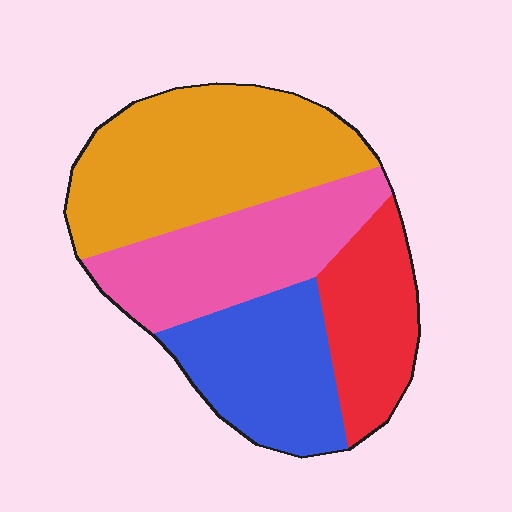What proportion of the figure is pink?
Pink covers about 25% of the figure.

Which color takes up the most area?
Orange, at roughly 35%.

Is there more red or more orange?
Orange.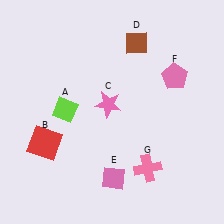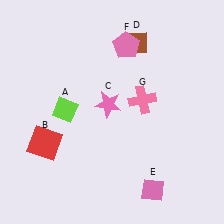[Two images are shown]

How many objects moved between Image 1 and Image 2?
3 objects moved between the two images.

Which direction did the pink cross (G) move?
The pink cross (G) moved up.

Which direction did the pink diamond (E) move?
The pink diamond (E) moved right.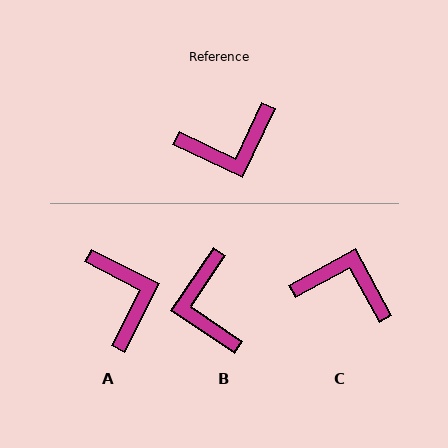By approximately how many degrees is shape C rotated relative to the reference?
Approximately 144 degrees counter-clockwise.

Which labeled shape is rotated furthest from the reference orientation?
C, about 144 degrees away.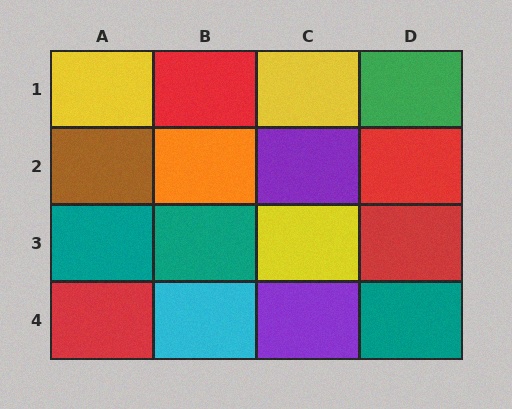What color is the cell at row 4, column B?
Cyan.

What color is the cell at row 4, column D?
Teal.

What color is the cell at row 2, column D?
Red.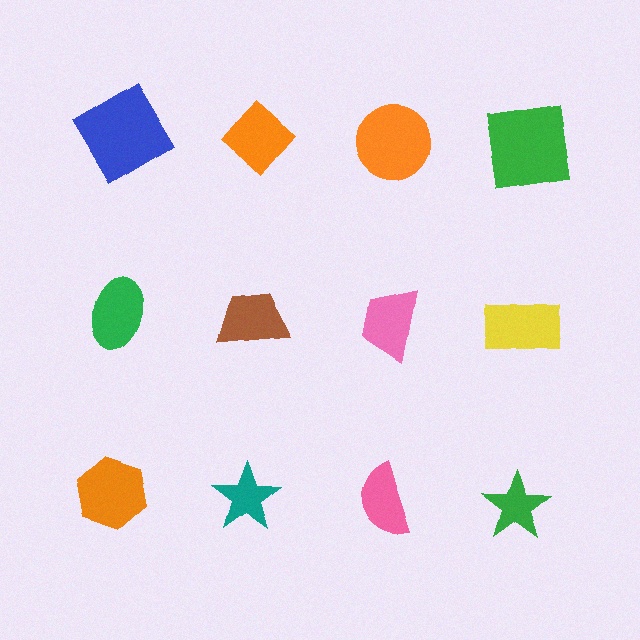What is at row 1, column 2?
An orange diamond.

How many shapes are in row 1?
4 shapes.